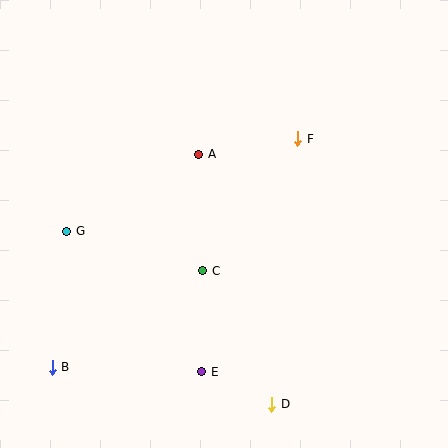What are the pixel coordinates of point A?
Point A is at (199, 154).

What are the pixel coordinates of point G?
Point G is at (67, 231).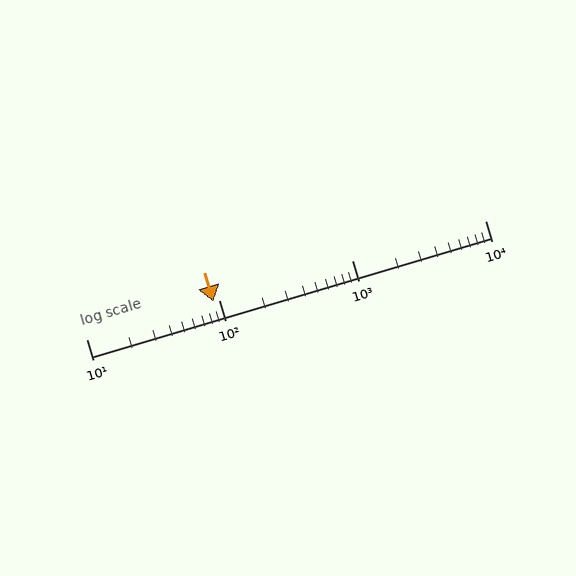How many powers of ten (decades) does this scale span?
The scale spans 3 decades, from 10 to 10000.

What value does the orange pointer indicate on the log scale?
The pointer indicates approximately 91.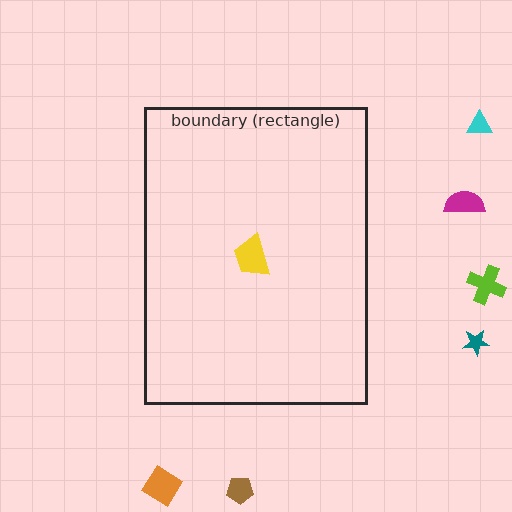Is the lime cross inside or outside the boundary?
Outside.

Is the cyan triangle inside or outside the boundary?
Outside.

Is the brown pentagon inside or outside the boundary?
Outside.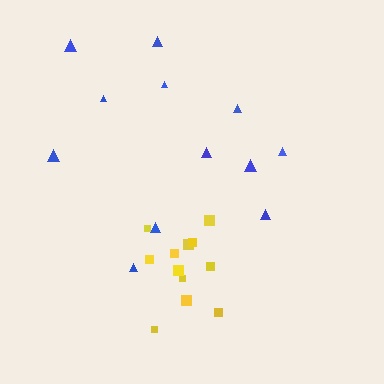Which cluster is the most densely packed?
Yellow.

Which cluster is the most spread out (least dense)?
Blue.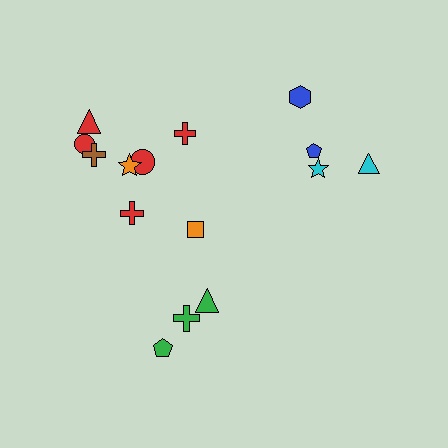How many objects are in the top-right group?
There are 4 objects.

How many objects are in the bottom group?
There are 4 objects.